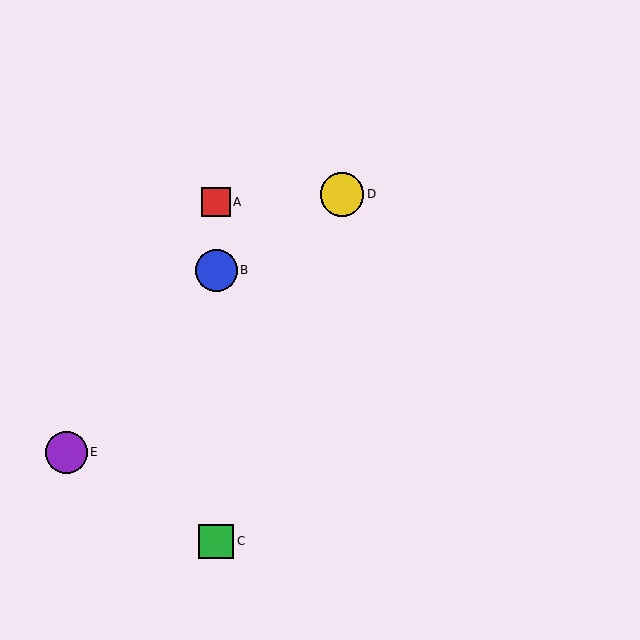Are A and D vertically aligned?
No, A is at x≈216 and D is at x≈342.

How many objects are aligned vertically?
3 objects (A, B, C) are aligned vertically.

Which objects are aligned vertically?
Objects A, B, C are aligned vertically.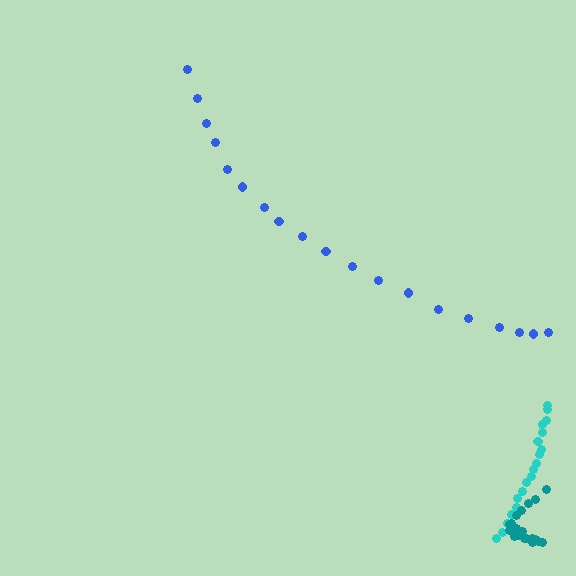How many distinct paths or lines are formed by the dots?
There are 3 distinct paths.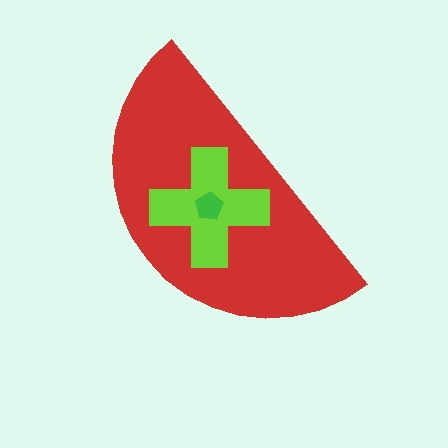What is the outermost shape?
The red semicircle.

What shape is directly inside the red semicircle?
The lime cross.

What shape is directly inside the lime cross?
The green pentagon.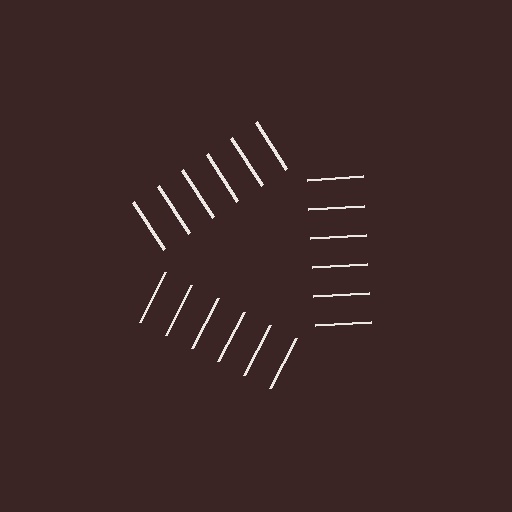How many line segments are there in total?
18 — 6 along each of the 3 edges.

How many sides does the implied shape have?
3 sides — the line-ends trace a triangle.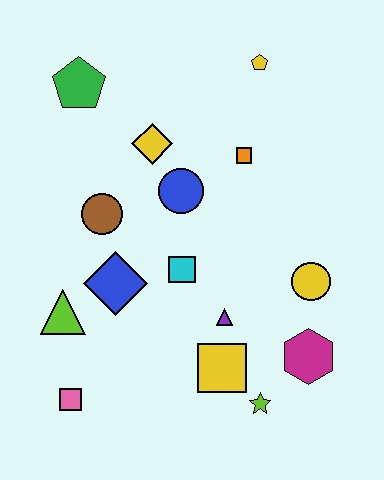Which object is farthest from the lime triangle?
The yellow pentagon is farthest from the lime triangle.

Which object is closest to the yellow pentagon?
The orange square is closest to the yellow pentagon.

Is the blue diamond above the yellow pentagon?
No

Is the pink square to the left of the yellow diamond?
Yes